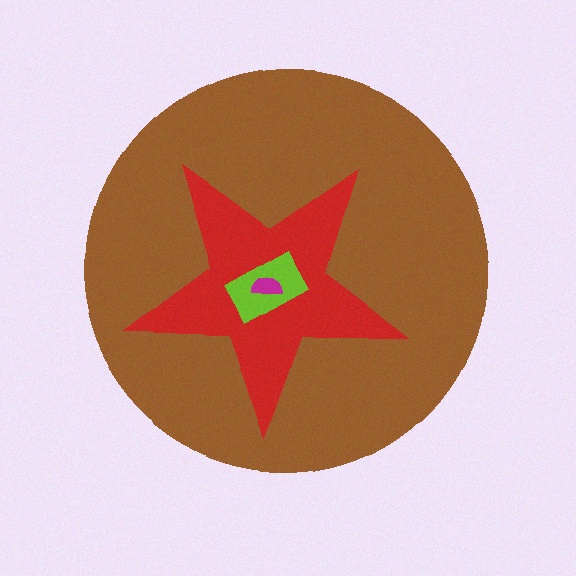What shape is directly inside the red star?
The lime rectangle.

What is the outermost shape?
The brown circle.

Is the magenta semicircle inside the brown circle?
Yes.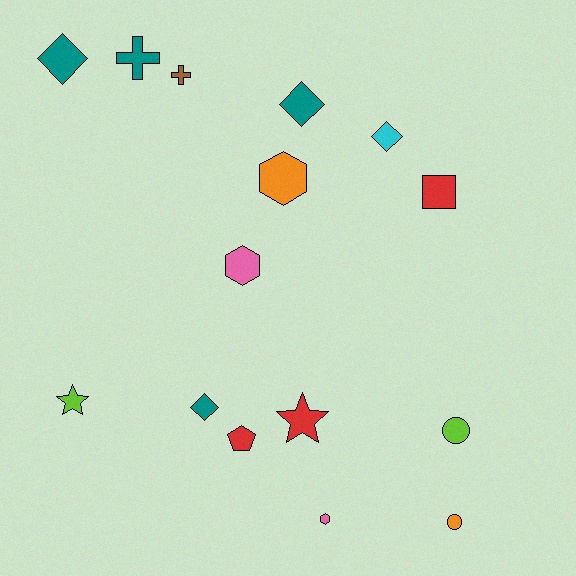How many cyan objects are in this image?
There is 1 cyan object.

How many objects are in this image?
There are 15 objects.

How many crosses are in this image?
There are 2 crosses.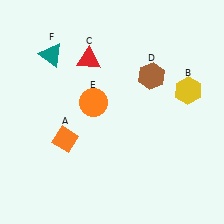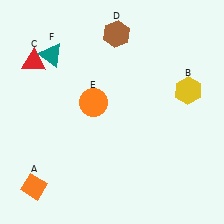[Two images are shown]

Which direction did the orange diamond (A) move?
The orange diamond (A) moved down.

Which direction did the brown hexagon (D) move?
The brown hexagon (D) moved up.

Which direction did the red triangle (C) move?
The red triangle (C) moved left.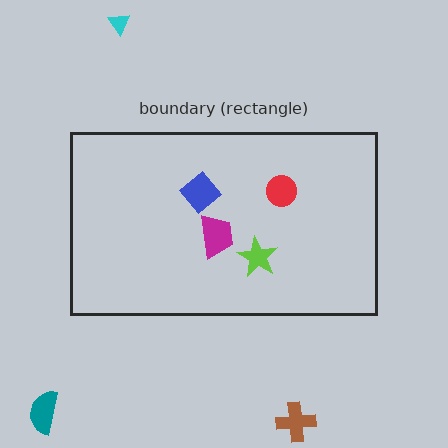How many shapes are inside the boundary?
4 inside, 3 outside.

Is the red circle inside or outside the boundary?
Inside.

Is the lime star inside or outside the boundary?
Inside.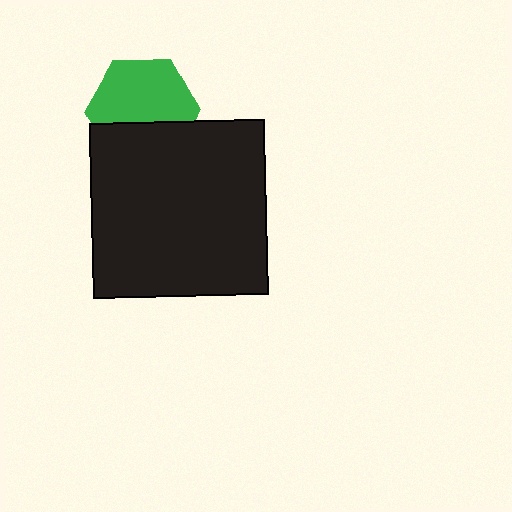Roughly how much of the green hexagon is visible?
About half of it is visible (roughly 64%).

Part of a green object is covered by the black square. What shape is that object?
It is a hexagon.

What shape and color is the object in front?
The object in front is a black square.